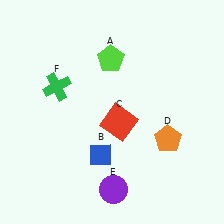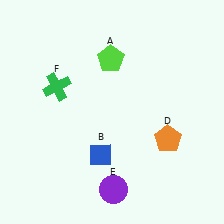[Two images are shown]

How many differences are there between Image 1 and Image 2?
There is 1 difference between the two images.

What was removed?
The red square (C) was removed in Image 2.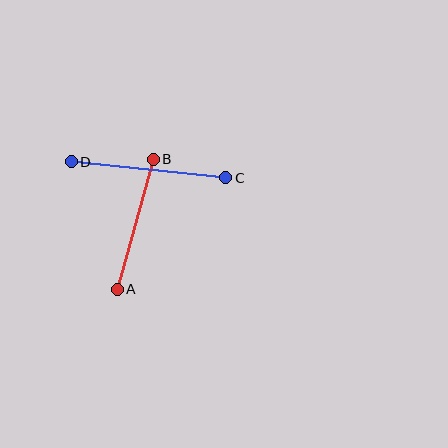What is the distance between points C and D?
The distance is approximately 155 pixels.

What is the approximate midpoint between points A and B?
The midpoint is at approximately (135, 224) pixels.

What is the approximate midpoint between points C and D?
The midpoint is at approximately (149, 170) pixels.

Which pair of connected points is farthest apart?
Points C and D are farthest apart.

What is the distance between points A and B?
The distance is approximately 135 pixels.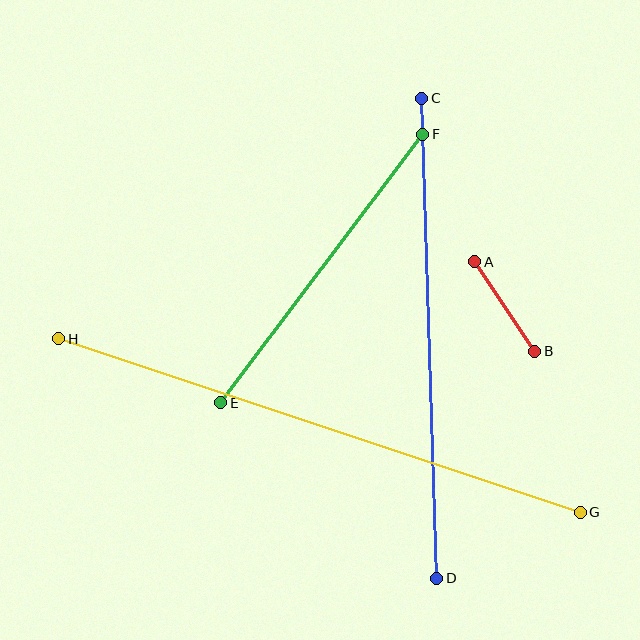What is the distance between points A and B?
The distance is approximately 108 pixels.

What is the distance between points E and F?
The distance is approximately 336 pixels.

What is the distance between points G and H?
The distance is approximately 549 pixels.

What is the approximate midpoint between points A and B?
The midpoint is at approximately (505, 306) pixels.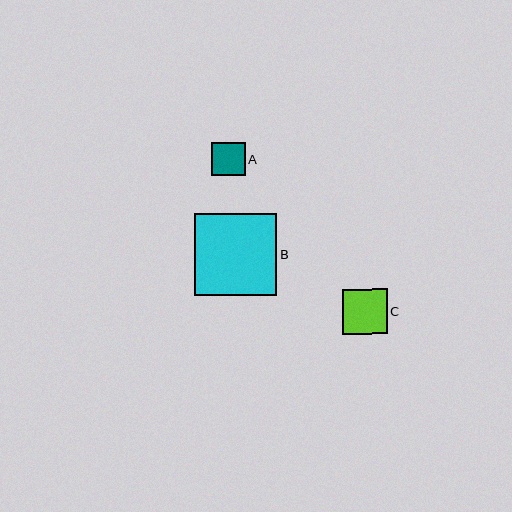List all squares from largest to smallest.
From largest to smallest: B, C, A.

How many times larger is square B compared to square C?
Square B is approximately 1.8 times the size of square C.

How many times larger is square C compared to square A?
Square C is approximately 1.4 times the size of square A.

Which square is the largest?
Square B is the largest with a size of approximately 82 pixels.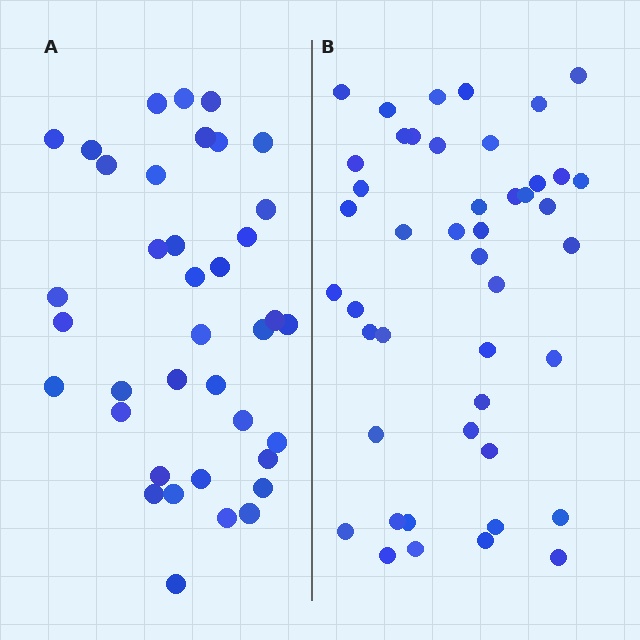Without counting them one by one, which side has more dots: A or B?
Region B (the right region) has more dots.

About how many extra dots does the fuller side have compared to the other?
Region B has roughly 8 or so more dots than region A.